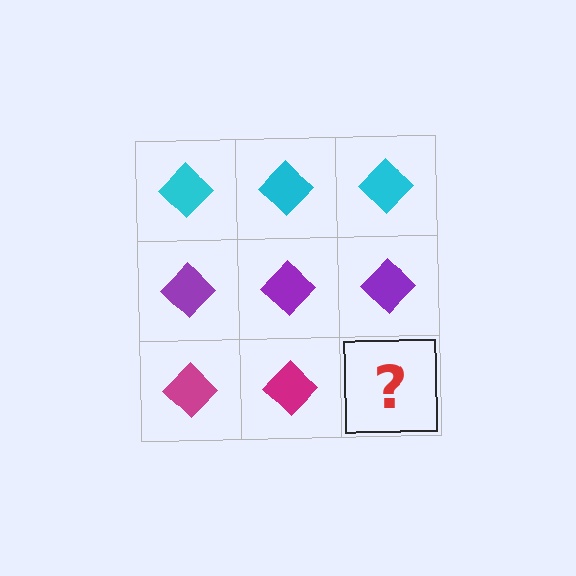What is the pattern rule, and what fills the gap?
The rule is that each row has a consistent color. The gap should be filled with a magenta diamond.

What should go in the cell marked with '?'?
The missing cell should contain a magenta diamond.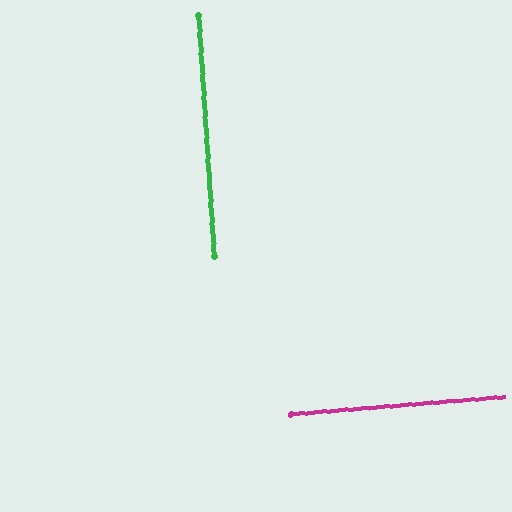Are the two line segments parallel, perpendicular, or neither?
Perpendicular — they meet at approximately 89°.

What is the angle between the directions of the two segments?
Approximately 89 degrees.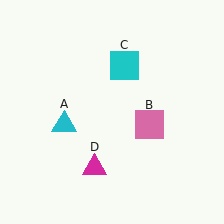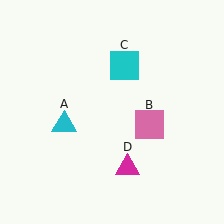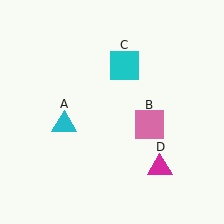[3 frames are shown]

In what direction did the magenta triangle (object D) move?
The magenta triangle (object D) moved right.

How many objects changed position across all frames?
1 object changed position: magenta triangle (object D).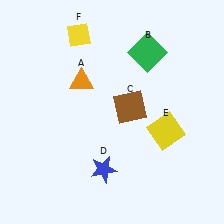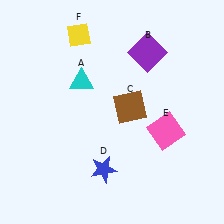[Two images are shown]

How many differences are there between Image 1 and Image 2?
There are 3 differences between the two images.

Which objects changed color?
A changed from orange to cyan. B changed from green to purple. E changed from yellow to pink.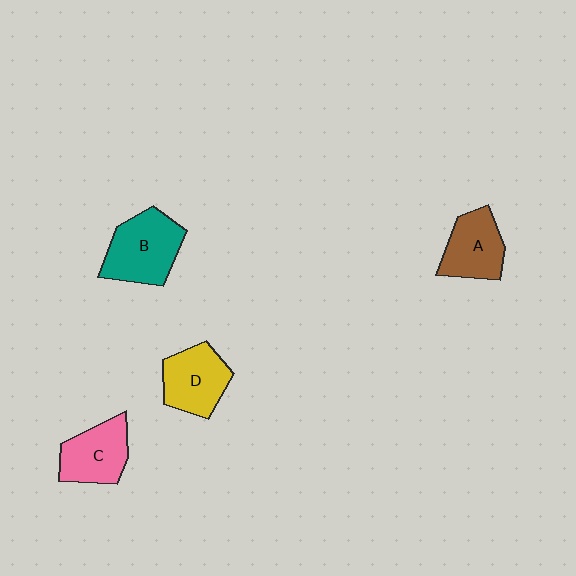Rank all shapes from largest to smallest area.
From largest to smallest: B (teal), D (yellow), C (pink), A (brown).